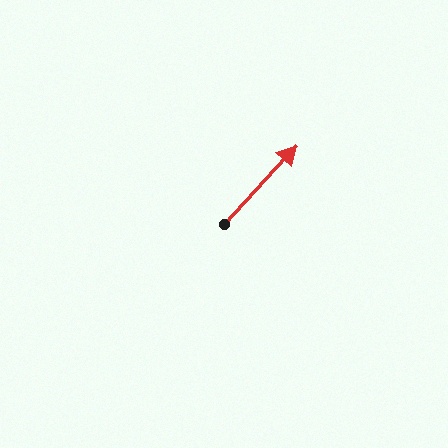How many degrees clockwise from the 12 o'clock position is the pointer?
Approximately 43 degrees.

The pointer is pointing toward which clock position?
Roughly 1 o'clock.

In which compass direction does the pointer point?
Northeast.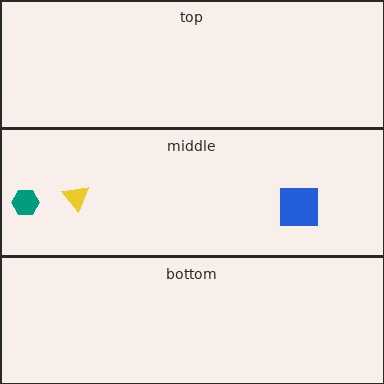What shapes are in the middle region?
The blue square, the yellow triangle, the teal hexagon.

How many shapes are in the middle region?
3.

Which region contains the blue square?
The middle region.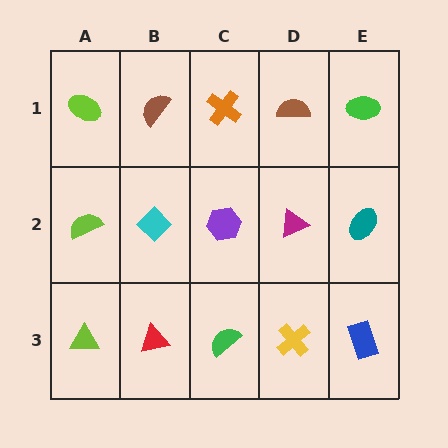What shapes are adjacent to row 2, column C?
An orange cross (row 1, column C), a green semicircle (row 3, column C), a cyan diamond (row 2, column B), a magenta triangle (row 2, column D).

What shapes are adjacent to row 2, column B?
A brown semicircle (row 1, column B), a red triangle (row 3, column B), a lime semicircle (row 2, column A), a purple hexagon (row 2, column C).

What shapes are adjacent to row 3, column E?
A teal ellipse (row 2, column E), a yellow cross (row 3, column D).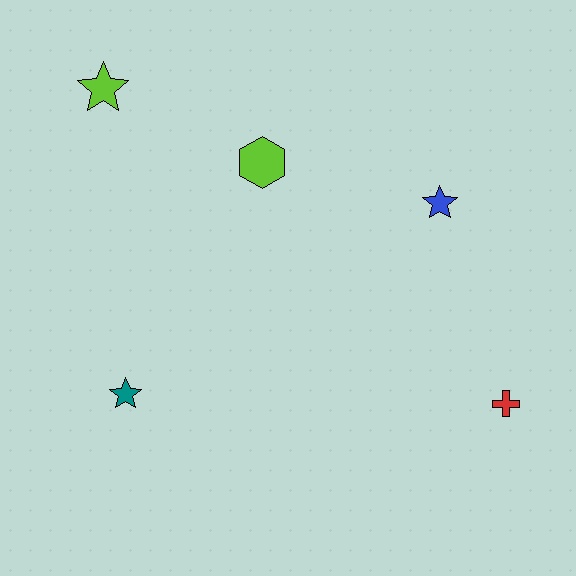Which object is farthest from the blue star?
The teal star is farthest from the blue star.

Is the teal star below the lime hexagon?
Yes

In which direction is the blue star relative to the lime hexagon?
The blue star is to the right of the lime hexagon.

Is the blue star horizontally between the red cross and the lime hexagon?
Yes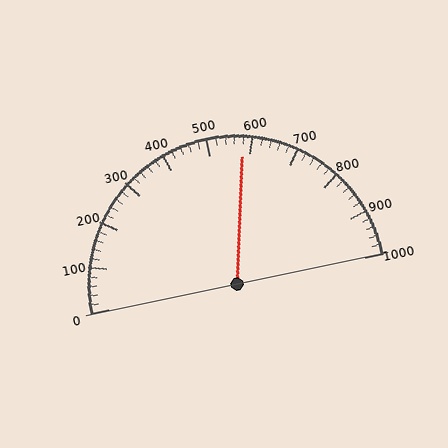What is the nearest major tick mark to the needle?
The nearest major tick mark is 600.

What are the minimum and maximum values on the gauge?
The gauge ranges from 0 to 1000.